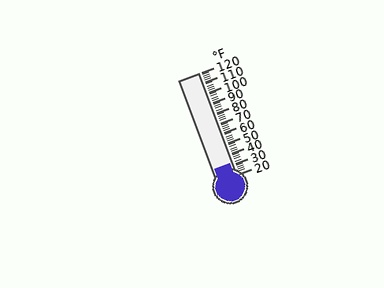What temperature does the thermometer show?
The thermometer shows approximately 32°F.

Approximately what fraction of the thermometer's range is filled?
The thermometer is filled to approximately 10% of its range.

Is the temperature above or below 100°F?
The temperature is below 100°F.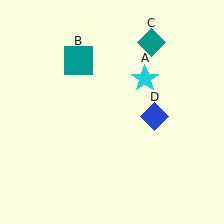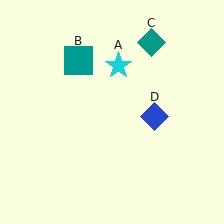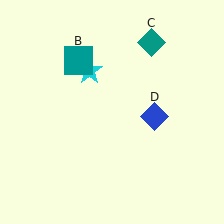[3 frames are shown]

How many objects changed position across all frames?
1 object changed position: cyan star (object A).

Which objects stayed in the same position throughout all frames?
Teal square (object B) and teal diamond (object C) and blue diamond (object D) remained stationary.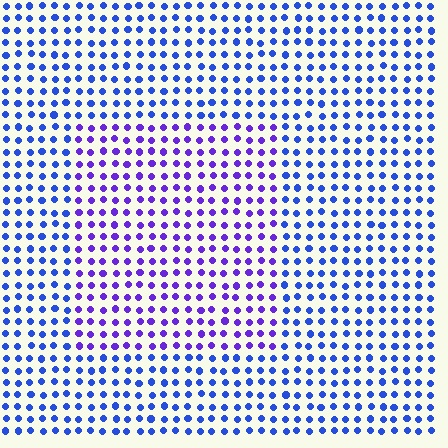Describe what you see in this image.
The image is filled with small blue elements in a uniform arrangement. A rectangle-shaped region is visible where the elements are tinted to a slightly different hue, forming a subtle color boundary.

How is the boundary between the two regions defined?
The boundary is defined purely by a slight shift in hue (about 35 degrees). Spacing, size, and orientation are identical on both sides.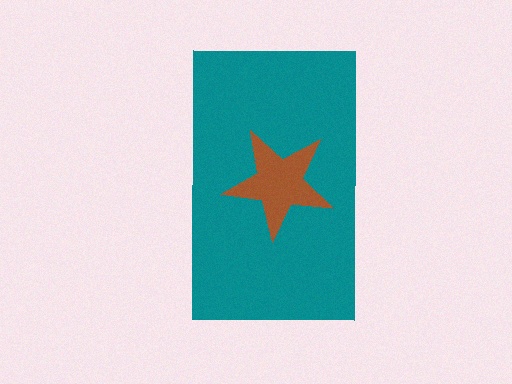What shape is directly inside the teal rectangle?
The brown star.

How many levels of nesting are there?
2.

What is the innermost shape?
The brown star.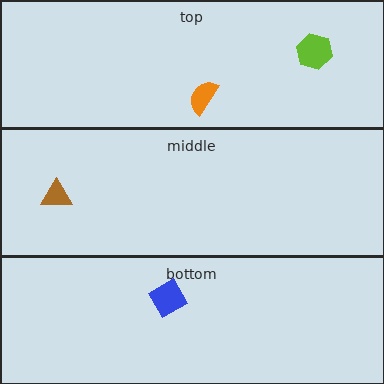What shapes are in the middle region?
The brown triangle.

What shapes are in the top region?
The orange semicircle, the lime hexagon.